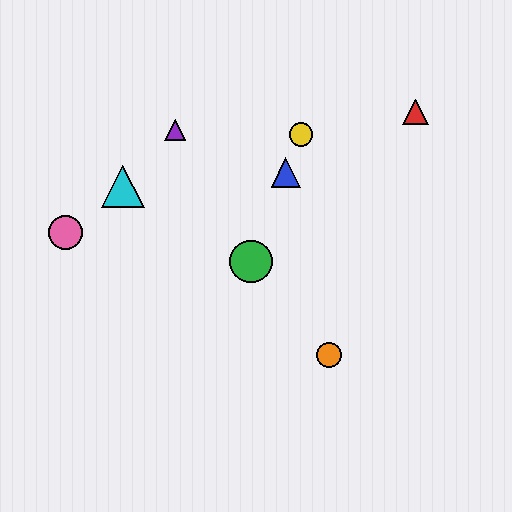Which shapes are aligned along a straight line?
The blue triangle, the green circle, the yellow circle are aligned along a straight line.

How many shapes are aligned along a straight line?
3 shapes (the blue triangle, the green circle, the yellow circle) are aligned along a straight line.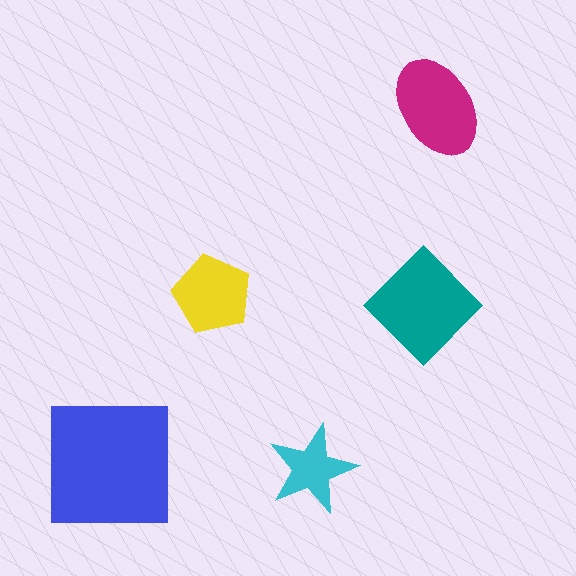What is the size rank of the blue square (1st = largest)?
1st.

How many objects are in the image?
There are 5 objects in the image.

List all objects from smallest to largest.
The cyan star, the yellow pentagon, the magenta ellipse, the teal diamond, the blue square.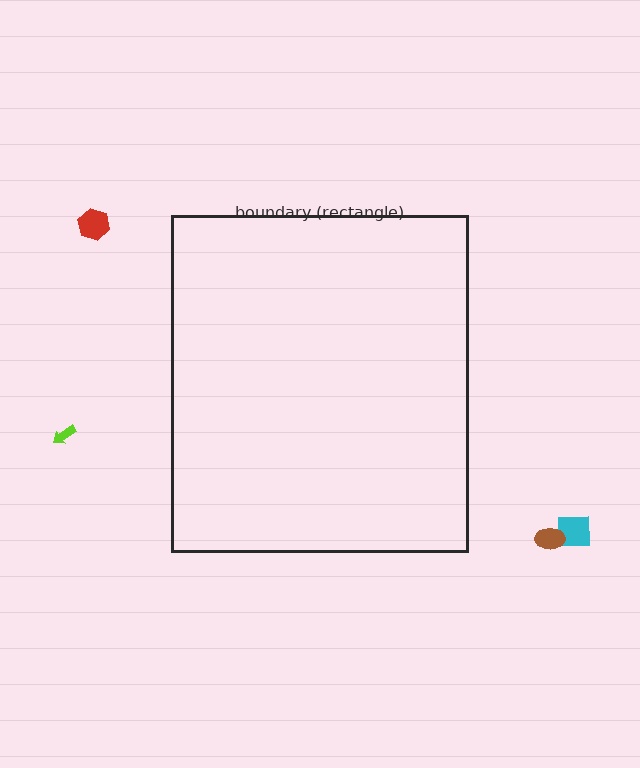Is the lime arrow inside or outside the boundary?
Outside.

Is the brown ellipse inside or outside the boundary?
Outside.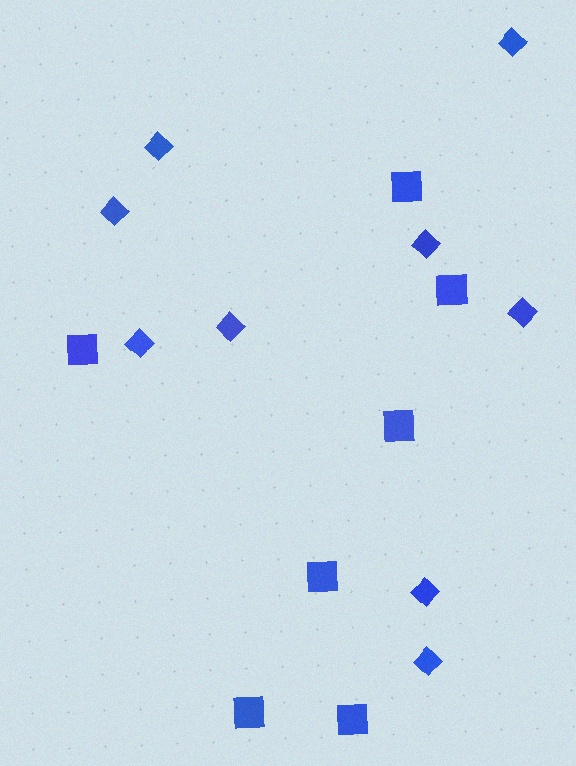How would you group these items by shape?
There are 2 groups: one group of diamonds (9) and one group of squares (7).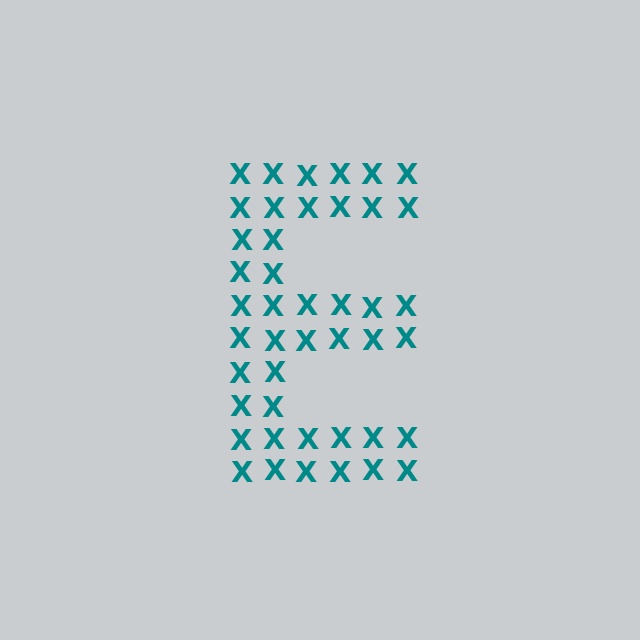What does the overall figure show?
The overall figure shows the letter E.